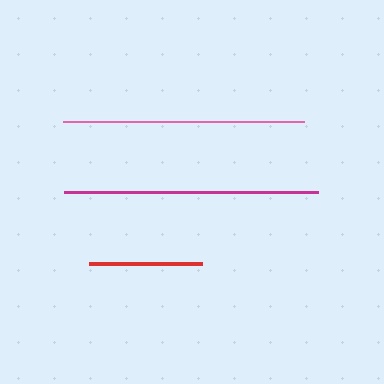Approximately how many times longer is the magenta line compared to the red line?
The magenta line is approximately 2.2 times the length of the red line.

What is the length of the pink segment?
The pink segment is approximately 241 pixels long.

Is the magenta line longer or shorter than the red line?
The magenta line is longer than the red line.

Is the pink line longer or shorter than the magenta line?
The magenta line is longer than the pink line.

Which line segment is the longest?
The magenta line is the longest at approximately 255 pixels.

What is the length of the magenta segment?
The magenta segment is approximately 255 pixels long.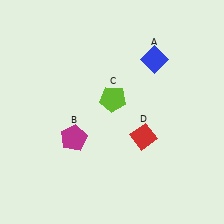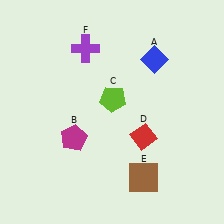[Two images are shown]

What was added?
A brown square (E), a purple cross (F) were added in Image 2.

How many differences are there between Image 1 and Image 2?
There are 2 differences between the two images.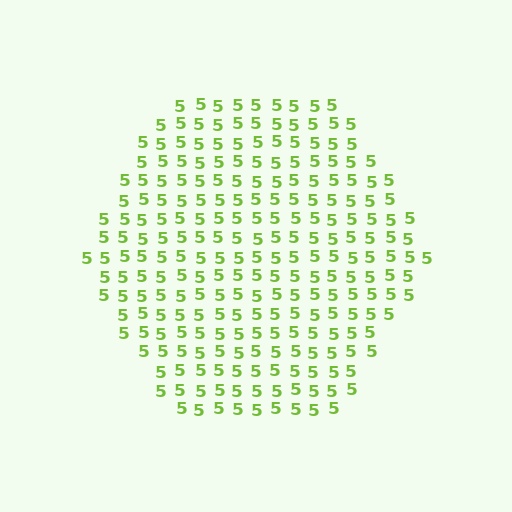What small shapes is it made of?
It is made of small digit 5's.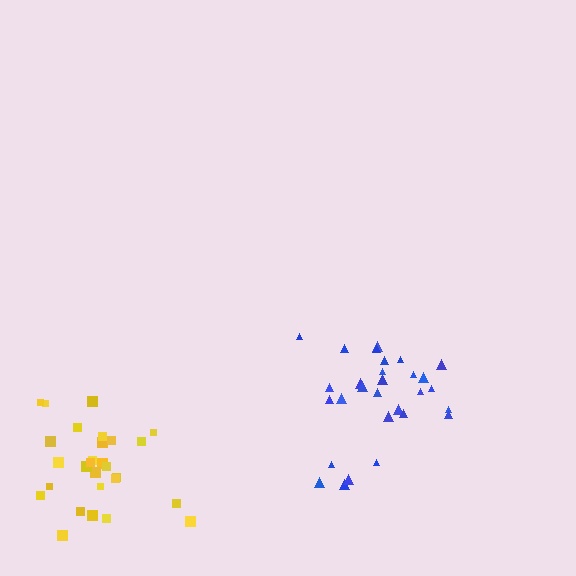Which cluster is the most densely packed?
Blue.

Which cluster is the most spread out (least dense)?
Yellow.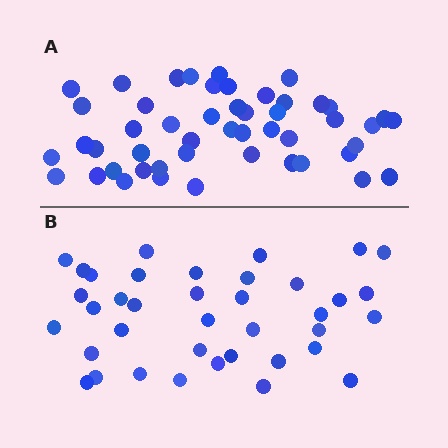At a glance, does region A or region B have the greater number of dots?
Region A (the top region) has more dots.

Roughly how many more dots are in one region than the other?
Region A has roughly 12 or so more dots than region B.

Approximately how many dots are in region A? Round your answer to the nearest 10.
About 50 dots. (The exact count is 49, which rounds to 50.)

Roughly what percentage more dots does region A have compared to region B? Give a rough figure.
About 30% more.